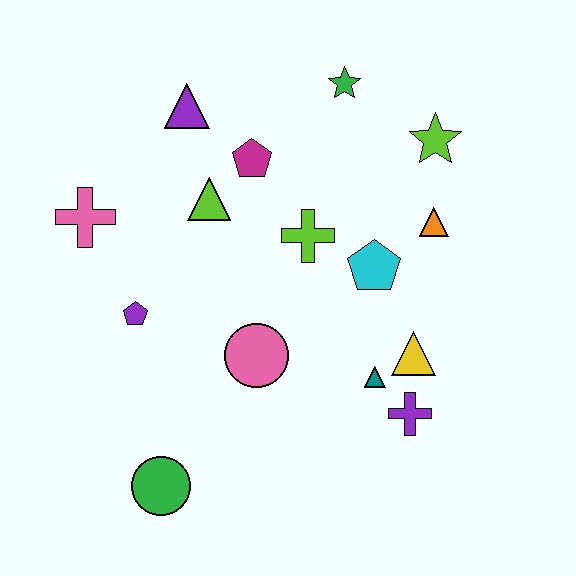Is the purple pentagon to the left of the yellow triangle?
Yes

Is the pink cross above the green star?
No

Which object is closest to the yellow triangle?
The teal triangle is closest to the yellow triangle.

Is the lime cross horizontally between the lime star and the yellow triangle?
No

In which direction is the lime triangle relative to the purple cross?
The lime triangle is above the purple cross.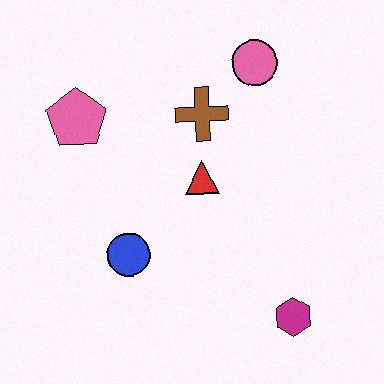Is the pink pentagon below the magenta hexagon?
No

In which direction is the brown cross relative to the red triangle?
The brown cross is above the red triangle.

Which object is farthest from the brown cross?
The magenta hexagon is farthest from the brown cross.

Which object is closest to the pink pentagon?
The brown cross is closest to the pink pentagon.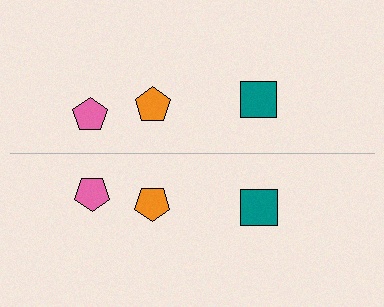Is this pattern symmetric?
Yes, this pattern has bilateral (reflection) symmetry.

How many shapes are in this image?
There are 6 shapes in this image.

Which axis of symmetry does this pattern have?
The pattern has a horizontal axis of symmetry running through the center of the image.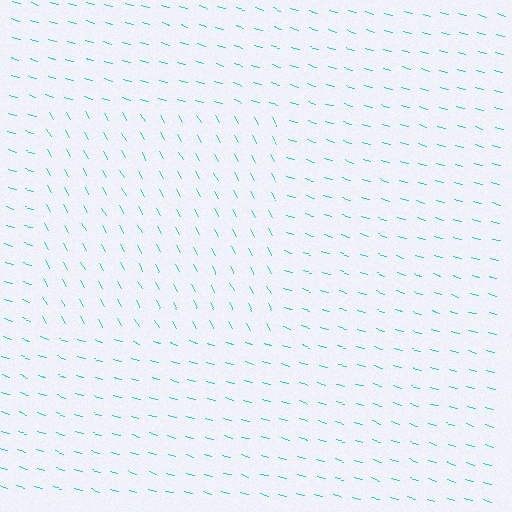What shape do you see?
I see a rectangle.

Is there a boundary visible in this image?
Yes, there is a texture boundary formed by a change in line orientation.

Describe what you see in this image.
The image is filled with small cyan line segments. A rectangle region in the image has lines oriented differently from the surrounding lines, creating a visible texture boundary.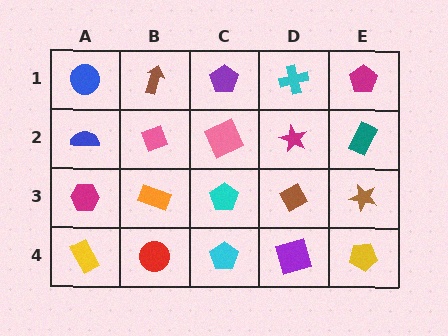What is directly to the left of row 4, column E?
A purple square.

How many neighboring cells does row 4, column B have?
3.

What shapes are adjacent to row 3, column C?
A pink square (row 2, column C), a cyan pentagon (row 4, column C), an orange rectangle (row 3, column B), a brown diamond (row 3, column D).